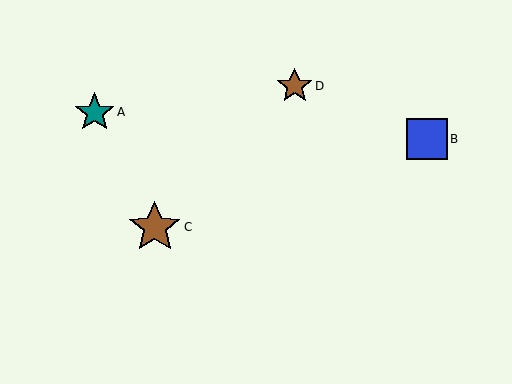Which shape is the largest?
The brown star (labeled C) is the largest.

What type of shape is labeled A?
Shape A is a teal star.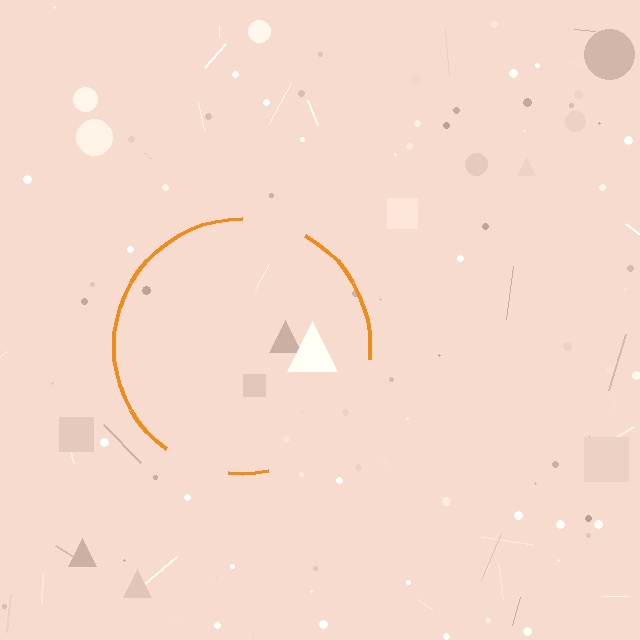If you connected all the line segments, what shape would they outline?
They would outline a circle.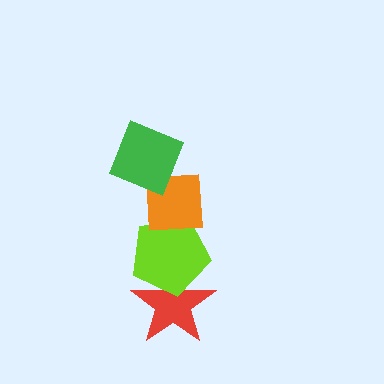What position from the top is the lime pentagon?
The lime pentagon is 3rd from the top.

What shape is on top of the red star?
The lime pentagon is on top of the red star.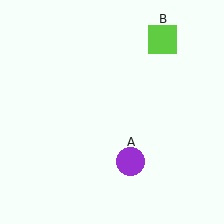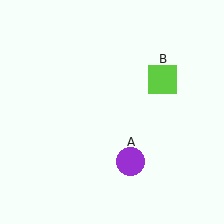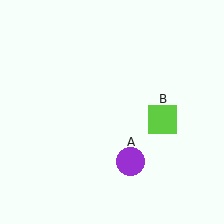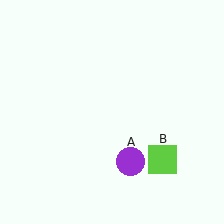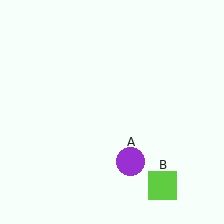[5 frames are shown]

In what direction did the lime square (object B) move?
The lime square (object B) moved down.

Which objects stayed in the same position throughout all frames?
Purple circle (object A) remained stationary.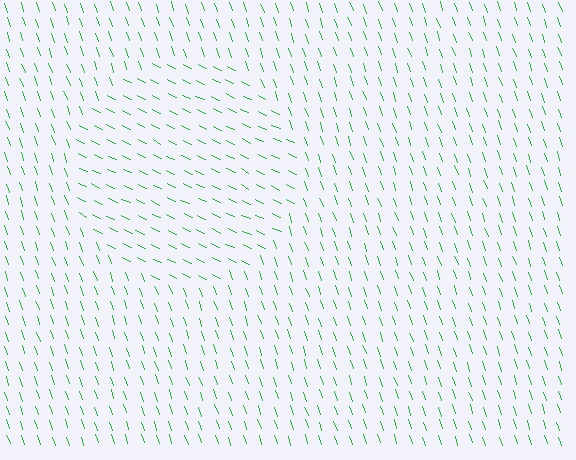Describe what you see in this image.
The image is filled with small green line segments. A circle region in the image has lines oriented differently from the surrounding lines, creating a visible texture boundary.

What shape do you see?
I see a circle.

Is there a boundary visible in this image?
Yes, there is a texture boundary formed by a change in line orientation.